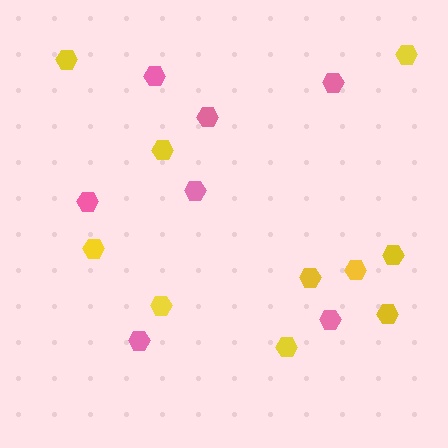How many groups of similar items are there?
There are 2 groups: one group of pink hexagons (7) and one group of yellow hexagons (10).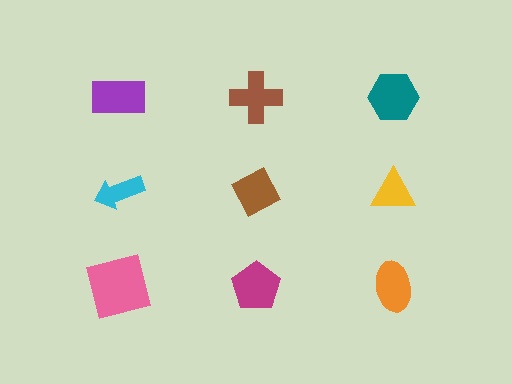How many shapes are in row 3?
3 shapes.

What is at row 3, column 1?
A pink square.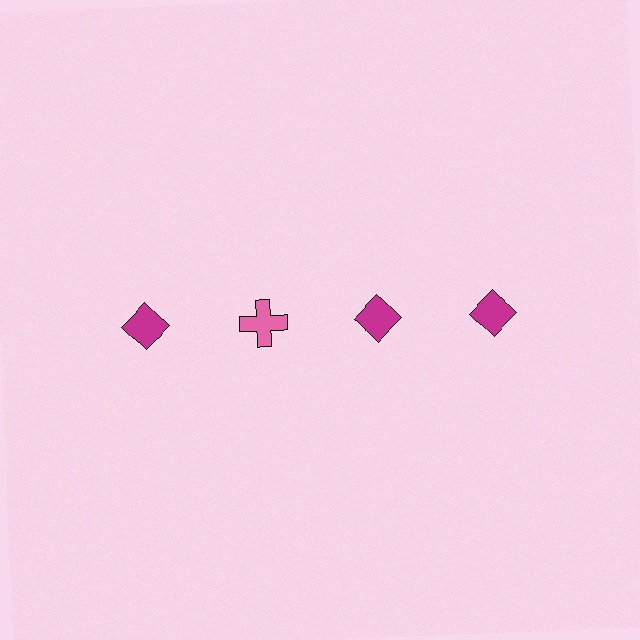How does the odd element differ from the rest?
It differs in both color (pink instead of magenta) and shape (cross instead of diamond).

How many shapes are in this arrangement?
There are 4 shapes arranged in a grid pattern.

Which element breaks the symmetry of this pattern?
The pink cross in the top row, second from left column breaks the symmetry. All other shapes are magenta diamonds.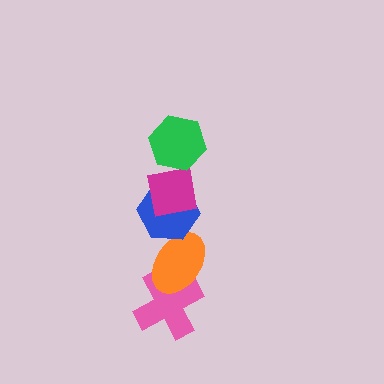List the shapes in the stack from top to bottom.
From top to bottom: the green hexagon, the magenta square, the blue hexagon, the orange ellipse, the pink cross.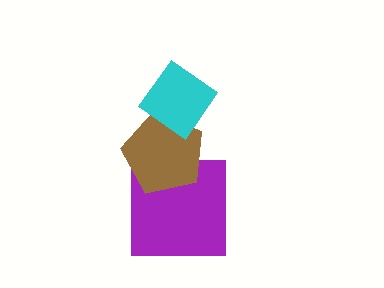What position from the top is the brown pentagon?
The brown pentagon is 2nd from the top.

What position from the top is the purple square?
The purple square is 3rd from the top.